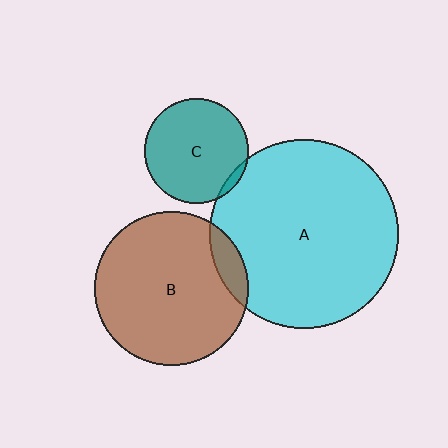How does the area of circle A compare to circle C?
Approximately 3.2 times.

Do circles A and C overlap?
Yes.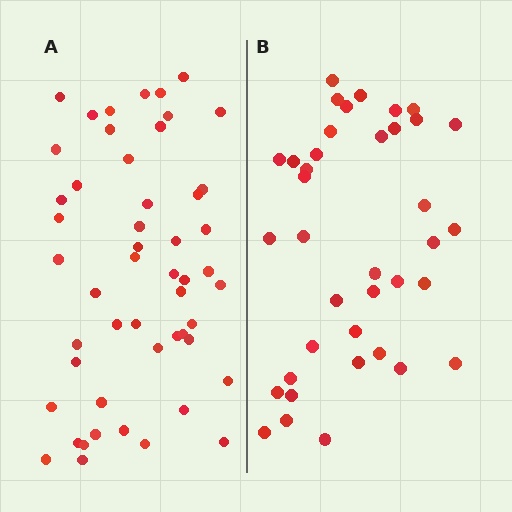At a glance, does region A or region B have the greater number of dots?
Region A (the left region) has more dots.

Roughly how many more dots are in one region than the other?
Region A has approximately 15 more dots than region B.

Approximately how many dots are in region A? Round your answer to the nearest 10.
About 50 dots. (The exact count is 51, which rounds to 50.)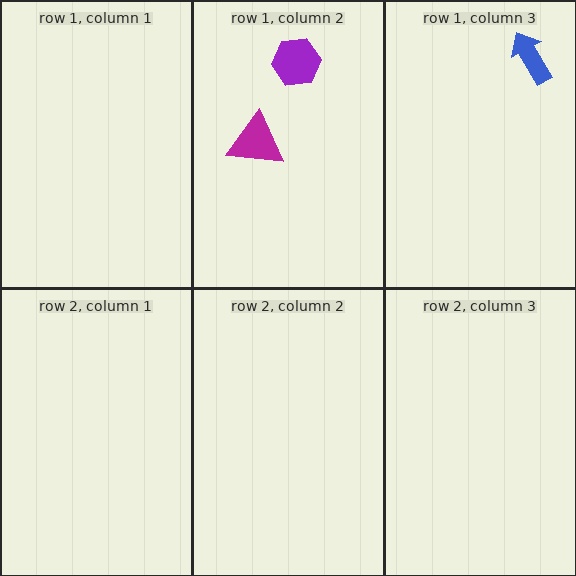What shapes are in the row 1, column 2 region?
The purple hexagon, the magenta triangle.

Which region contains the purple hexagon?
The row 1, column 2 region.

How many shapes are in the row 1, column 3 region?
1.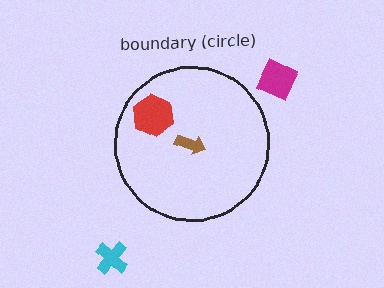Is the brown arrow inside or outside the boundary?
Inside.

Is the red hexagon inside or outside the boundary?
Inside.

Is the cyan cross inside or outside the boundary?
Outside.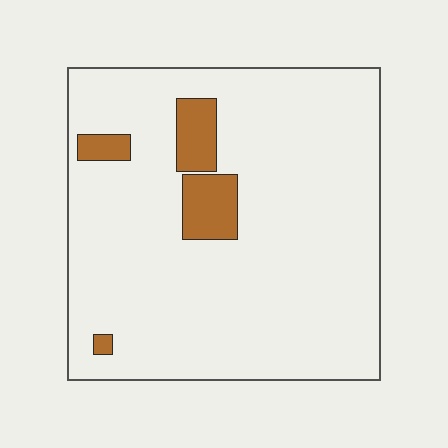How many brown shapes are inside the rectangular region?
4.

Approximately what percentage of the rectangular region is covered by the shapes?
Approximately 10%.